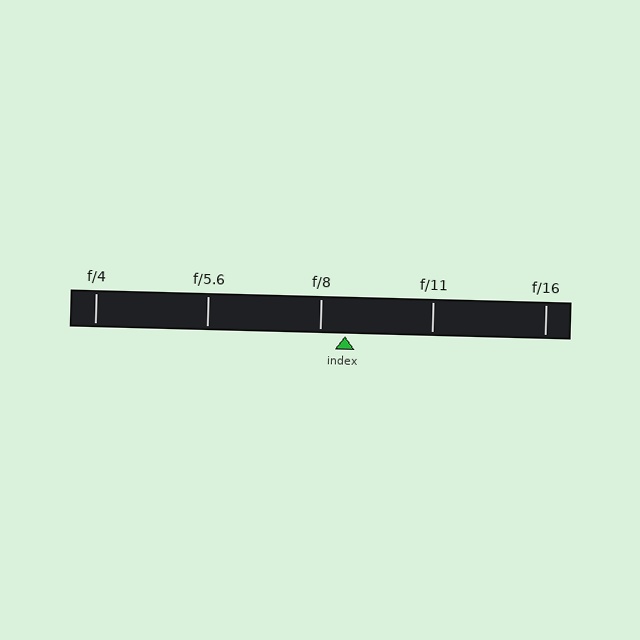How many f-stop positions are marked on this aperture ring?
There are 5 f-stop positions marked.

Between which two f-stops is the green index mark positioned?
The index mark is between f/8 and f/11.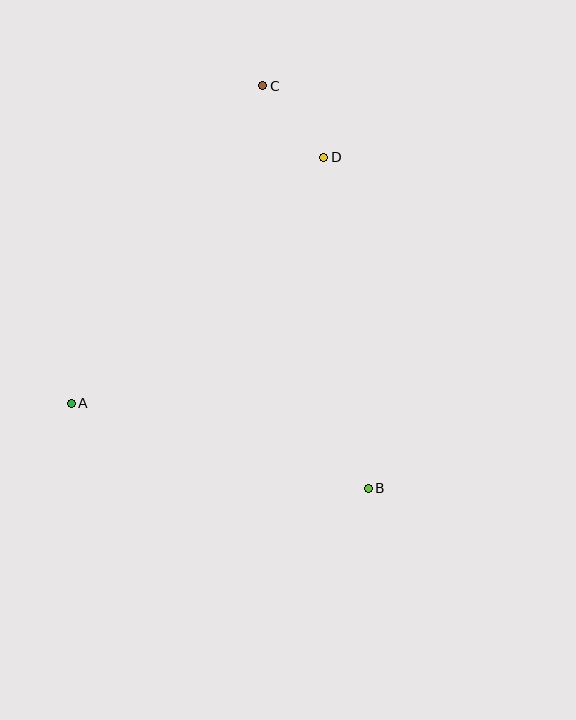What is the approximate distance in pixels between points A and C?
The distance between A and C is approximately 371 pixels.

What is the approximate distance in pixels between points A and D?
The distance between A and D is approximately 353 pixels.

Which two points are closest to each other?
Points C and D are closest to each other.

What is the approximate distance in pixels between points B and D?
The distance between B and D is approximately 334 pixels.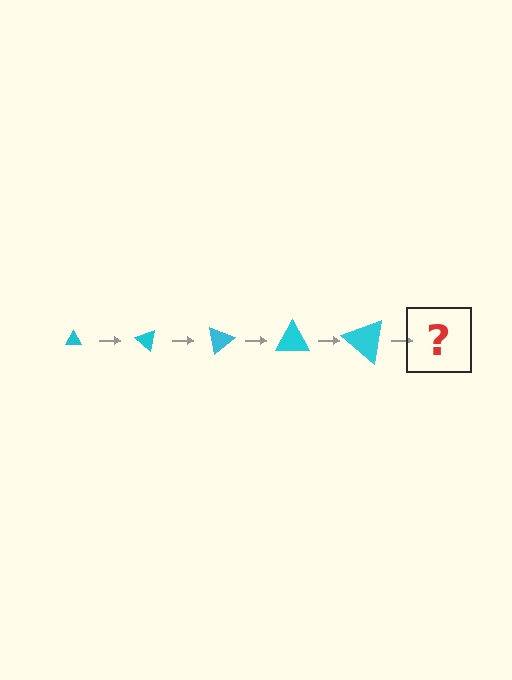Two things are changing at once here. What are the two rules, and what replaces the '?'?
The two rules are that the triangle grows larger each step and it rotates 40 degrees each step. The '?' should be a triangle, larger than the previous one and rotated 200 degrees from the start.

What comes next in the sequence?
The next element should be a triangle, larger than the previous one and rotated 200 degrees from the start.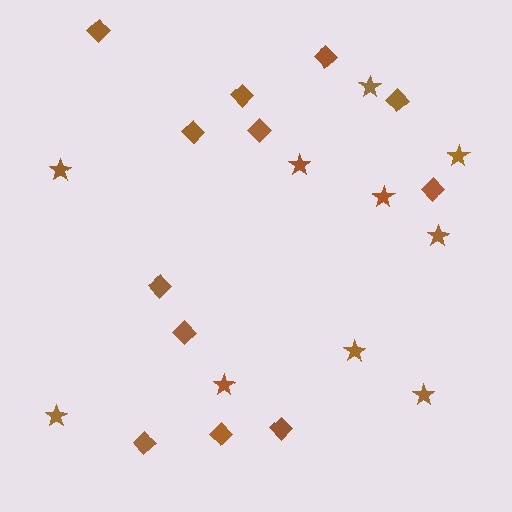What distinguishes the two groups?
There are 2 groups: one group of stars (10) and one group of diamonds (12).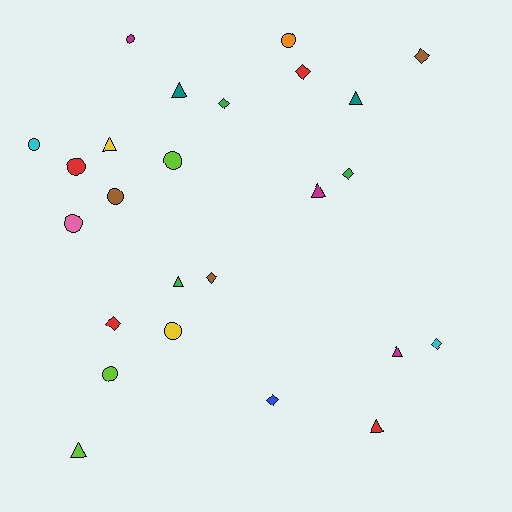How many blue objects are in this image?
There is 1 blue object.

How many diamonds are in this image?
There are 8 diamonds.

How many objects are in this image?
There are 25 objects.